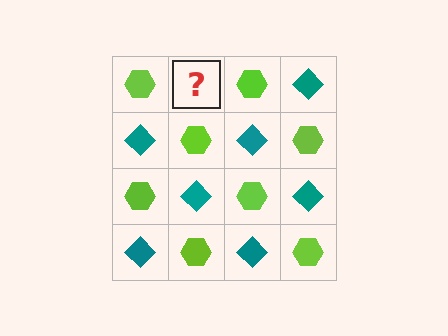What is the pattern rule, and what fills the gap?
The rule is that it alternates lime hexagon and teal diamond in a checkerboard pattern. The gap should be filled with a teal diamond.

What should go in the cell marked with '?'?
The missing cell should contain a teal diamond.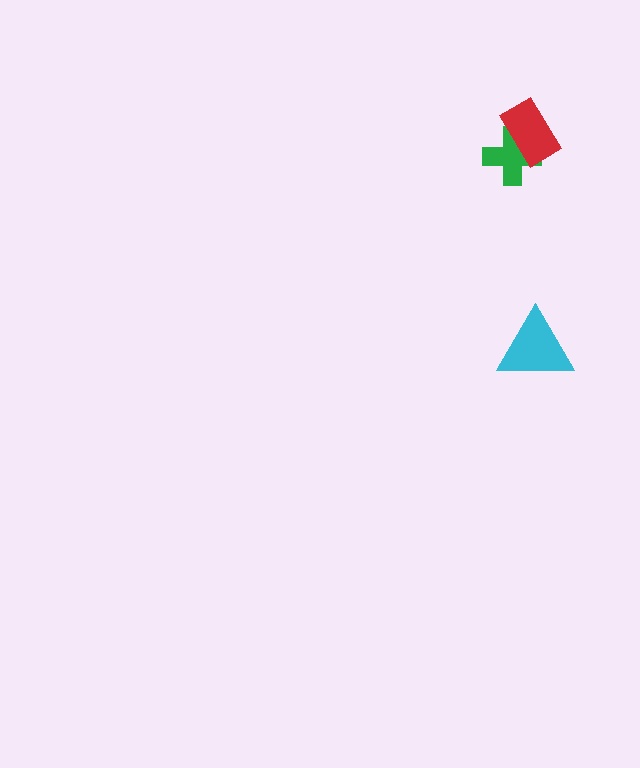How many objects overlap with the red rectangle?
1 object overlaps with the red rectangle.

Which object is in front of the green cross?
The red rectangle is in front of the green cross.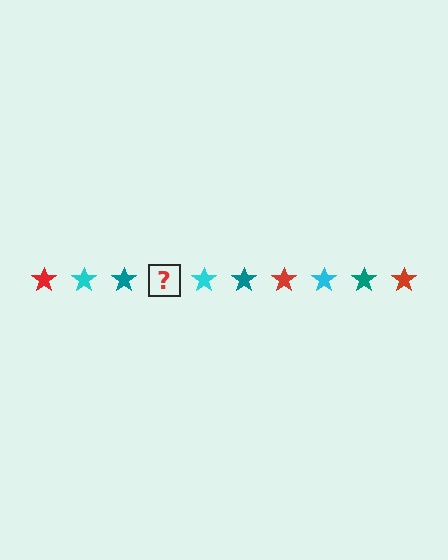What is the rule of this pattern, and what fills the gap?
The rule is that the pattern cycles through red, cyan, teal stars. The gap should be filled with a red star.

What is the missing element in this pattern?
The missing element is a red star.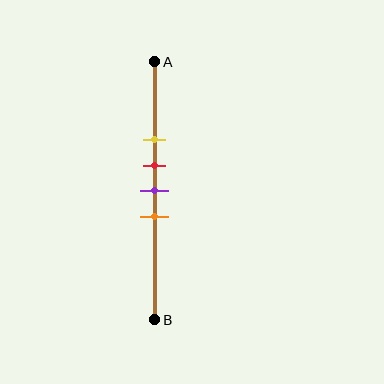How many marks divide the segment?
There are 4 marks dividing the segment.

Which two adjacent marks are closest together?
The red and purple marks are the closest adjacent pair.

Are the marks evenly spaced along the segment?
Yes, the marks are approximately evenly spaced.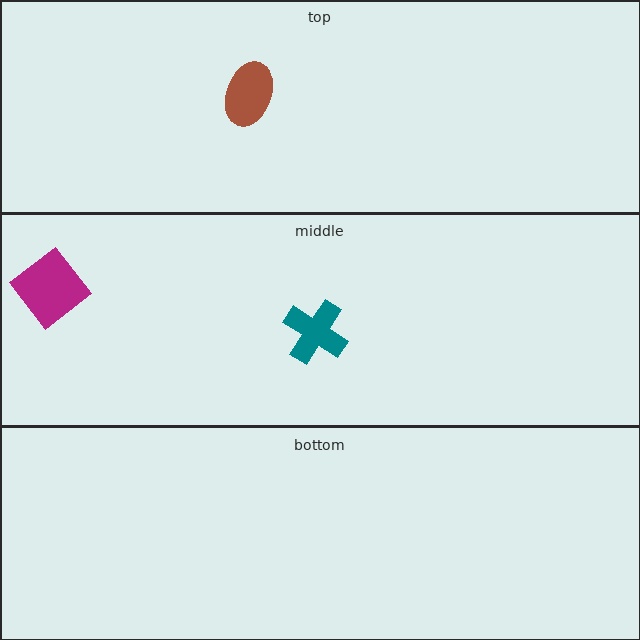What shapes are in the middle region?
The teal cross, the magenta diamond.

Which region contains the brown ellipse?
The top region.